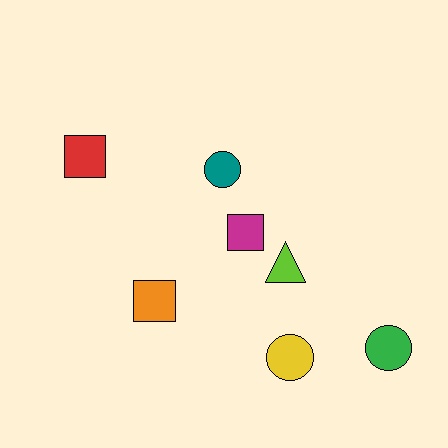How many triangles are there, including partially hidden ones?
There is 1 triangle.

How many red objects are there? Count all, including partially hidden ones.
There is 1 red object.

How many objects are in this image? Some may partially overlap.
There are 7 objects.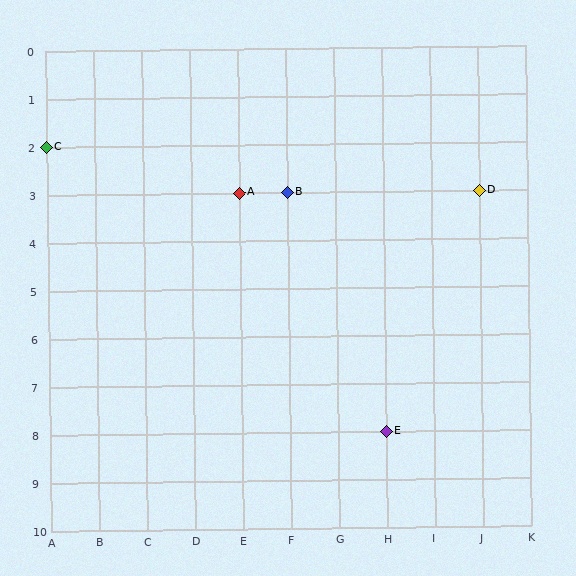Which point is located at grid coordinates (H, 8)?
Point E is at (H, 8).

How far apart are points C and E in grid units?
Points C and E are 7 columns and 6 rows apart (about 9.2 grid units diagonally).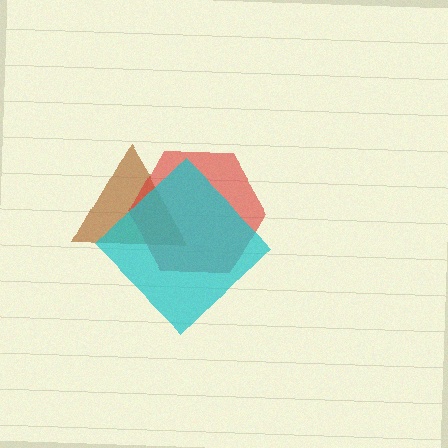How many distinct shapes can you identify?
There are 3 distinct shapes: a brown triangle, a red hexagon, a cyan diamond.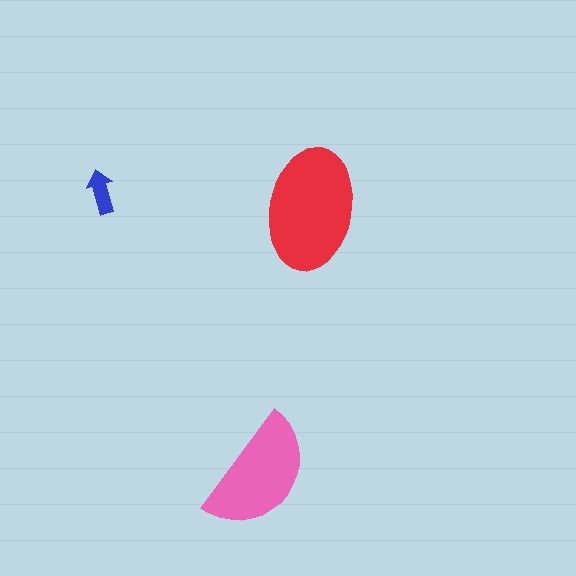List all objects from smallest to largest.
The blue arrow, the pink semicircle, the red ellipse.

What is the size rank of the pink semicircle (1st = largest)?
2nd.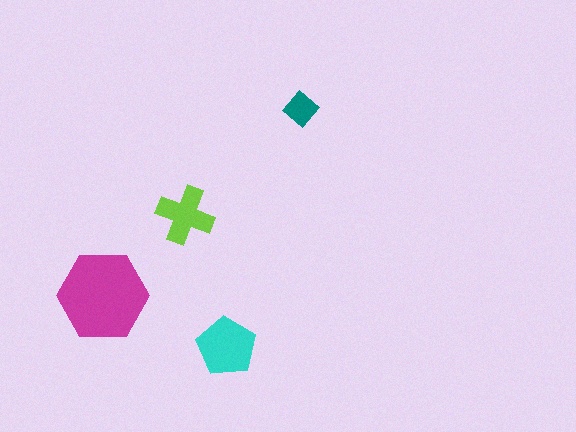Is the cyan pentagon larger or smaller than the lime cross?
Larger.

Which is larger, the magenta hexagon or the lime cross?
The magenta hexagon.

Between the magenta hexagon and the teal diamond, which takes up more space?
The magenta hexagon.